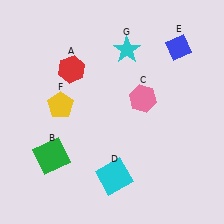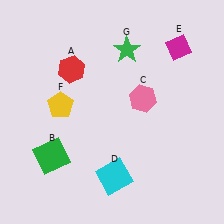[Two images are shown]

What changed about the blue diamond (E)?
In Image 1, E is blue. In Image 2, it changed to magenta.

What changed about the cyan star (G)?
In Image 1, G is cyan. In Image 2, it changed to green.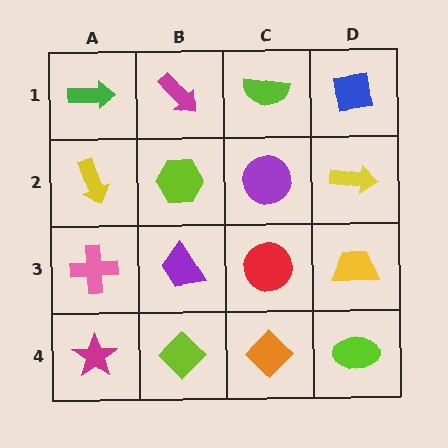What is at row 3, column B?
A purple trapezoid.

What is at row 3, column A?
A pink cross.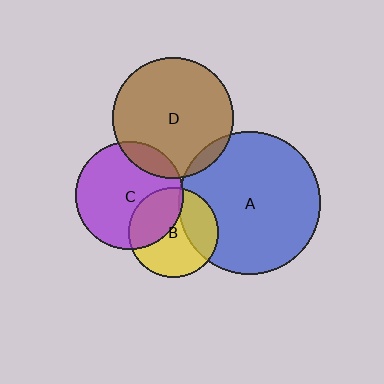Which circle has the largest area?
Circle A (blue).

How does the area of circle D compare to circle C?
Approximately 1.3 times.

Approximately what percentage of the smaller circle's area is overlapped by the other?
Approximately 5%.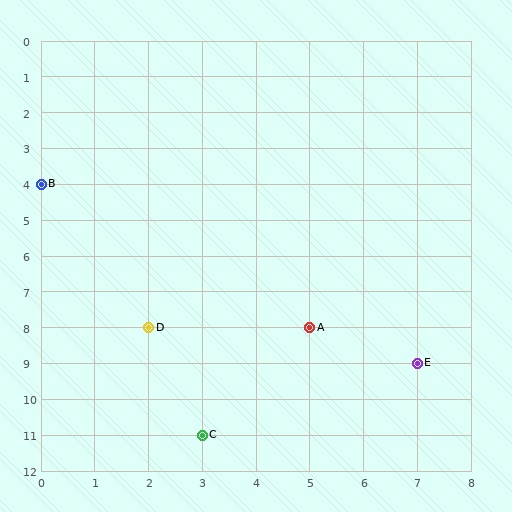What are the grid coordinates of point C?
Point C is at grid coordinates (3, 11).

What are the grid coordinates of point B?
Point B is at grid coordinates (0, 4).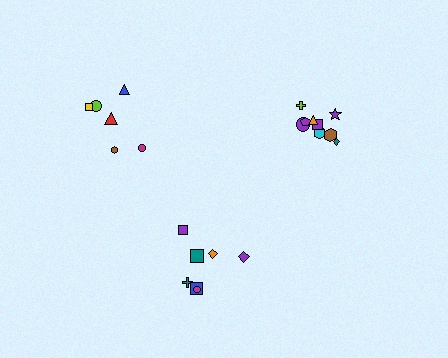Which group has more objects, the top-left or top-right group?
The top-right group.